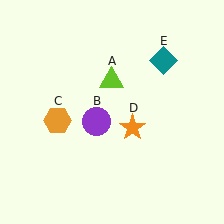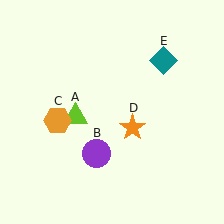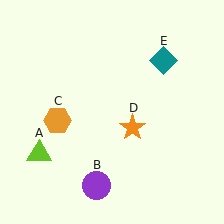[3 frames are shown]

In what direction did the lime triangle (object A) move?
The lime triangle (object A) moved down and to the left.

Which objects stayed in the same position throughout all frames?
Orange hexagon (object C) and orange star (object D) and teal diamond (object E) remained stationary.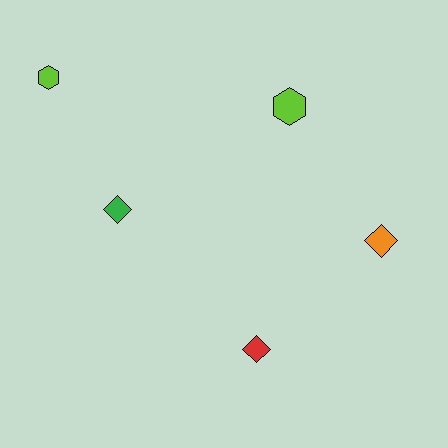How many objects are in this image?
There are 5 objects.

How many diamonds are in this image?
There are 3 diamonds.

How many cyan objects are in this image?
There are no cyan objects.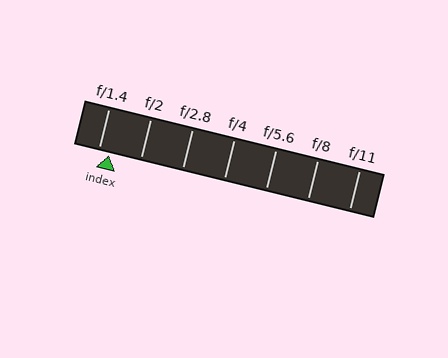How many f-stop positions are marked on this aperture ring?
There are 7 f-stop positions marked.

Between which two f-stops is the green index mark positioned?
The index mark is between f/1.4 and f/2.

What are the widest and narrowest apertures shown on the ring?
The widest aperture shown is f/1.4 and the narrowest is f/11.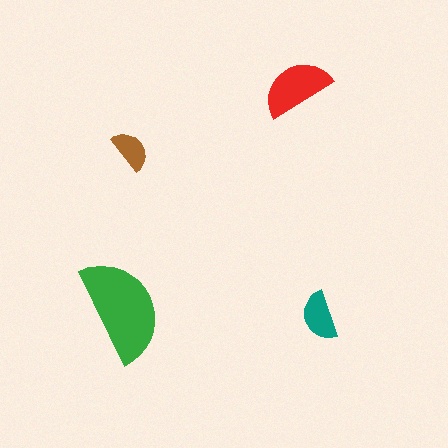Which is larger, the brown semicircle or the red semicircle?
The red one.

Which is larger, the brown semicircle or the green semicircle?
The green one.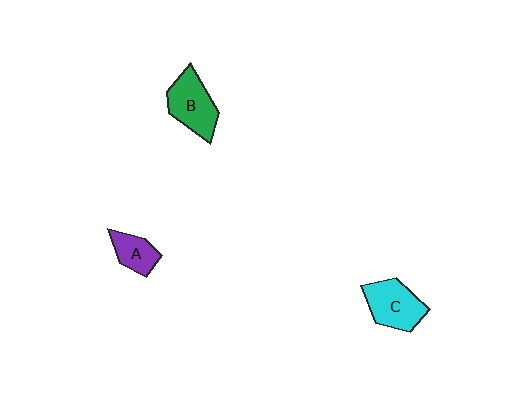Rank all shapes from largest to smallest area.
From largest to smallest: B (green), C (cyan), A (purple).